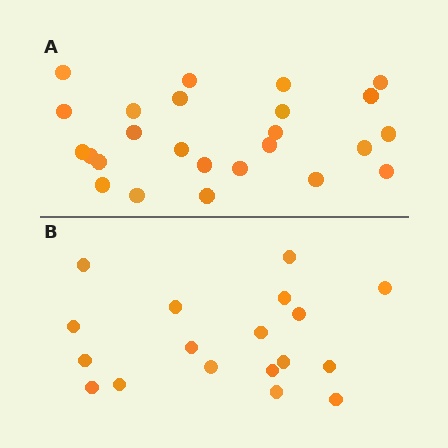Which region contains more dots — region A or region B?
Region A (the top region) has more dots.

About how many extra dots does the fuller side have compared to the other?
Region A has roughly 8 or so more dots than region B.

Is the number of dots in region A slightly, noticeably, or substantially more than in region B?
Region A has noticeably more, but not dramatically so. The ratio is roughly 1.4 to 1.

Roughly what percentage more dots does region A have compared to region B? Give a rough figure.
About 40% more.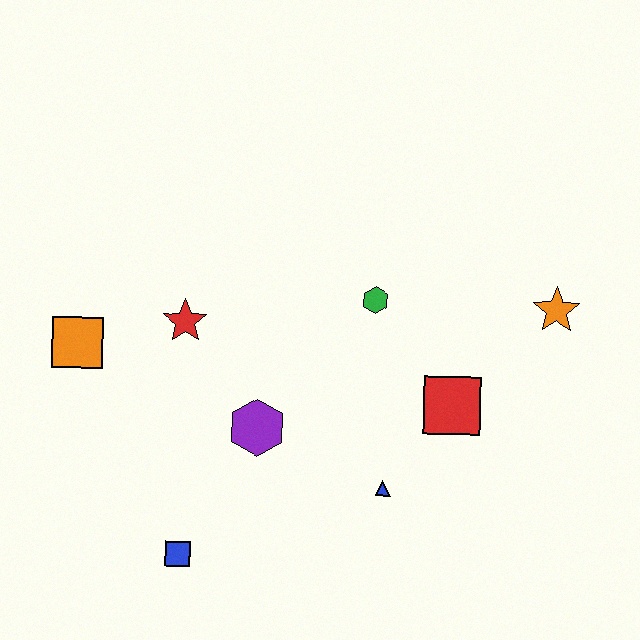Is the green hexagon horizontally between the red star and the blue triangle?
Yes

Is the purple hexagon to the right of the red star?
Yes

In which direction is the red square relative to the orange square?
The red square is to the right of the orange square.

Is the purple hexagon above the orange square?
No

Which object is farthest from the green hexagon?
The blue square is farthest from the green hexagon.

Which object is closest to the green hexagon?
The red square is closest to the green hexagon.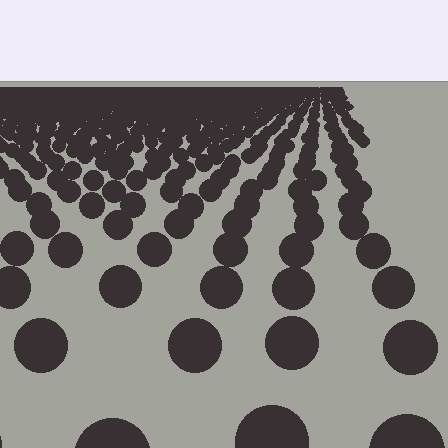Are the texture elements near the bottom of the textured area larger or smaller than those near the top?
Larger. Near the bottom, elements are closer to the viewer and appear at a bigger on-screen size.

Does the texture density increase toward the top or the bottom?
Density increases toward the top.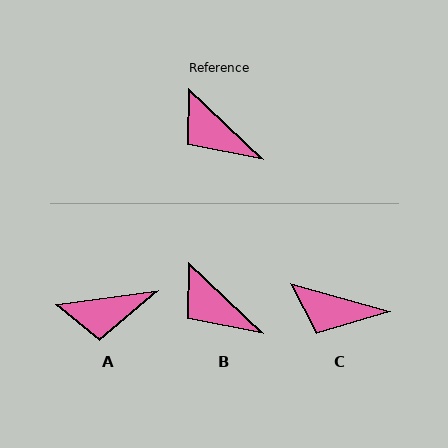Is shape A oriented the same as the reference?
No, it is off by about 52 degrees.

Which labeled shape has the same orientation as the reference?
B.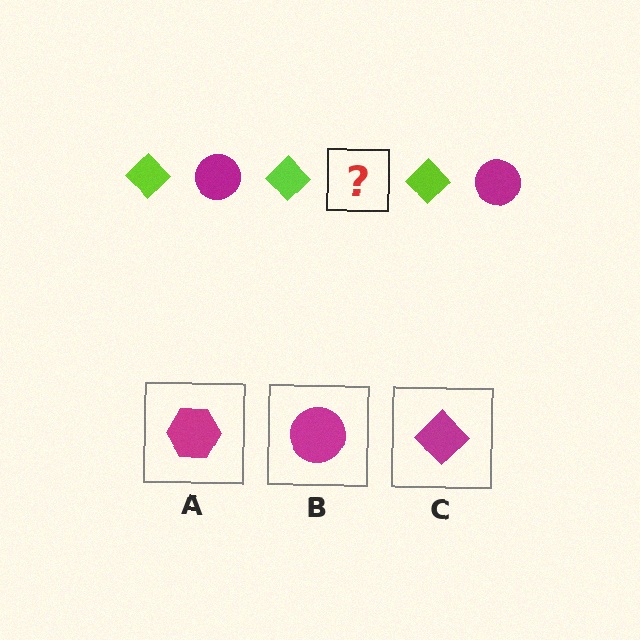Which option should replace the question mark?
Option B.